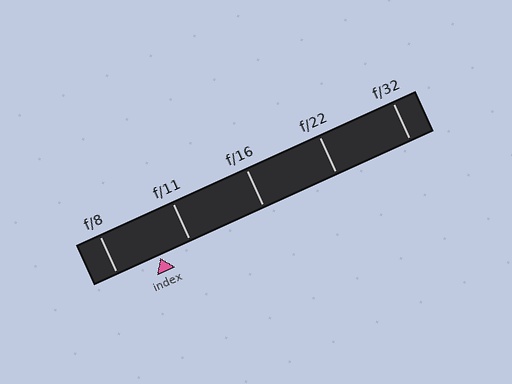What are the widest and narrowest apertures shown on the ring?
The widest aperture shown is f/8 and the narrowest is f/32.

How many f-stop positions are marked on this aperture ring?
There are 5 f-stop positions marked.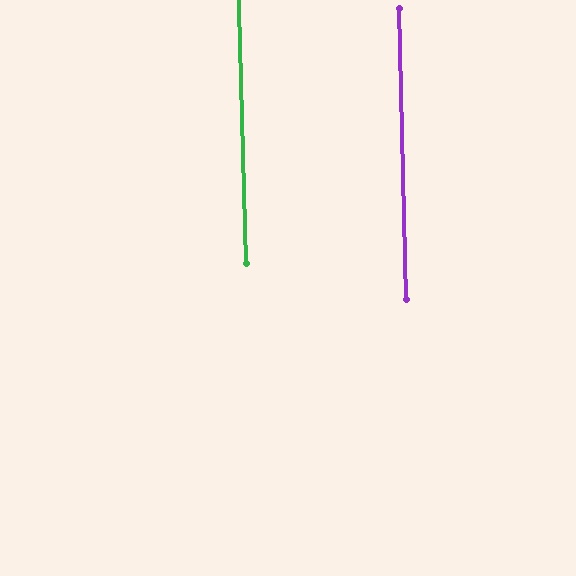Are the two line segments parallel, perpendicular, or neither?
Parallel — their directions differ by only 0.3°.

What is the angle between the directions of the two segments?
Approximately 0 degrees.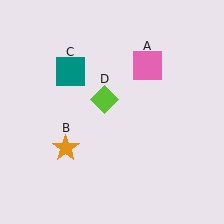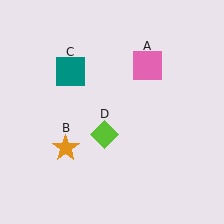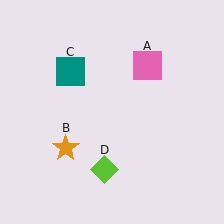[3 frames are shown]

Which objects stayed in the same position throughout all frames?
Pink square (object A) and orange star (object B) and teal square (object C) remained stationary.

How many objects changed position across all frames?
1 object changed position: lime diamond (object D).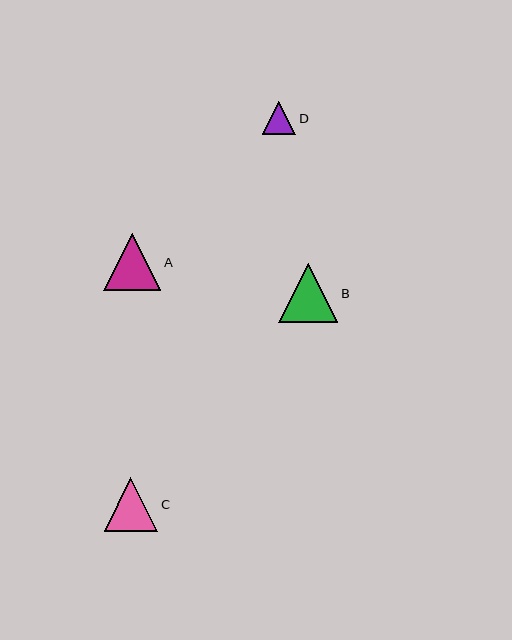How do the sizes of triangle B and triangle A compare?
Triangle B and triangle A are approximately the same size.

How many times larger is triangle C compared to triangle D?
Triangle C is approximately 1.6 times the size of triangle D.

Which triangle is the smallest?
Triangle D is the smallest with a size of approximately 34 pixels.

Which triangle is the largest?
Triangle B is the largest with a size of approximately 59 pixels.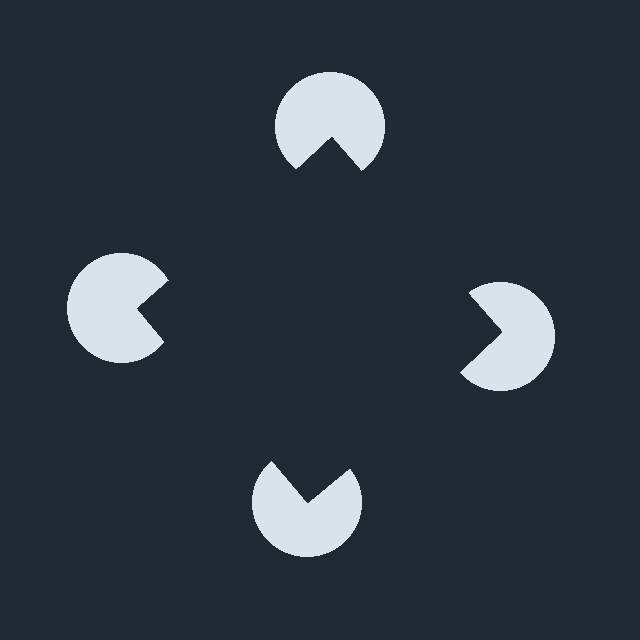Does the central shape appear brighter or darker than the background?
It typically appears slightly darker than the background, even though no actual brightness change is drawn.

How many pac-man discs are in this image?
There are 4 — one at each vertex of the illusory square.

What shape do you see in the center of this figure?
An illusory square — its edges are inferred from the aligned wedge cuts in the pac-man discs, not physically drawn.